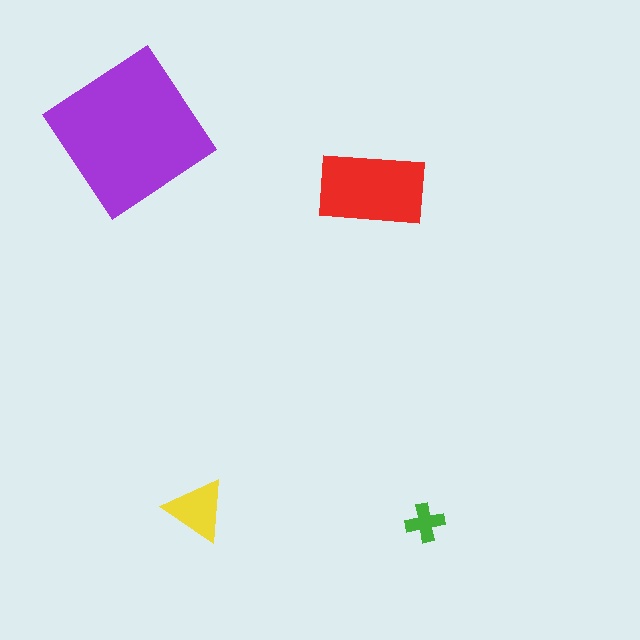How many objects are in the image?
There are 4 objects in the image.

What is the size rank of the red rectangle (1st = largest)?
2nd.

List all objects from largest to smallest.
The purple diamond, the red rectangle, the yellow triangle, the green cross.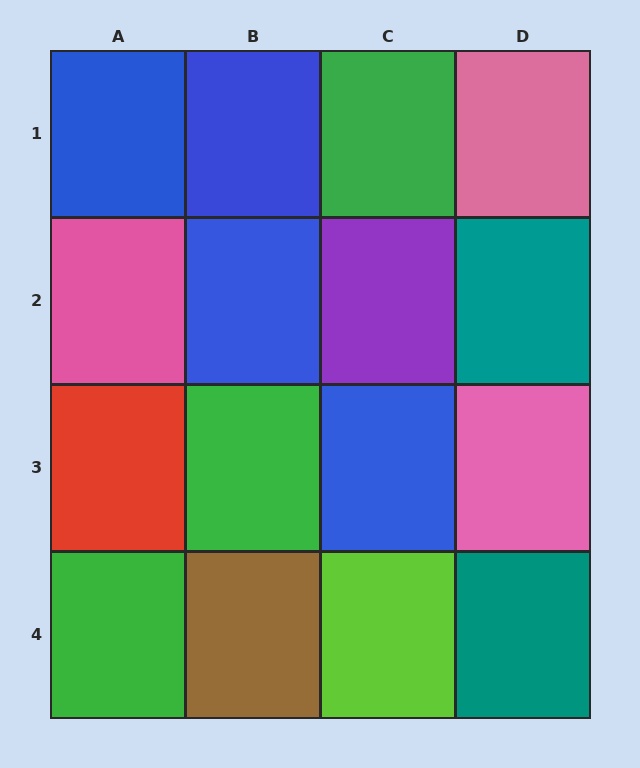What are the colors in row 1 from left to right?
Blue, blue, green, pink.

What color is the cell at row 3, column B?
Green.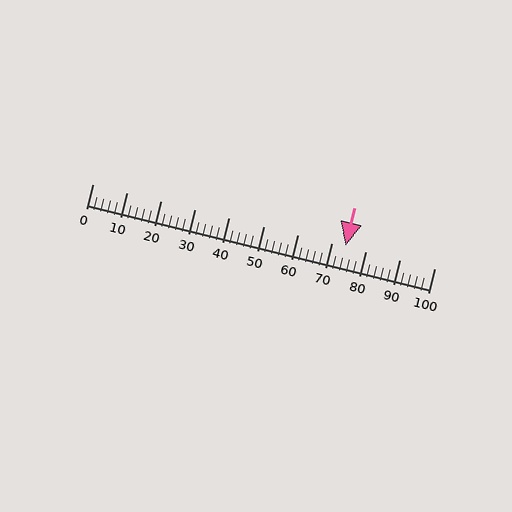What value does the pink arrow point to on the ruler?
The pink arrow points to approximately 74.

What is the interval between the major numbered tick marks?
The major tick marks are spaced 10 units apart.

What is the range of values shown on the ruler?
The ruler shows values from 0 to 100.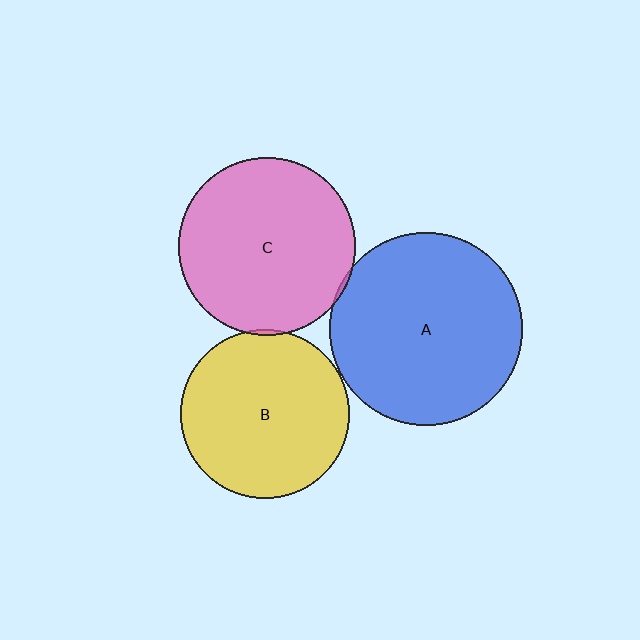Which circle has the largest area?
Circle A (blue).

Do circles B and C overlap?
Yes.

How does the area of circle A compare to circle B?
Approximately 1.3 times.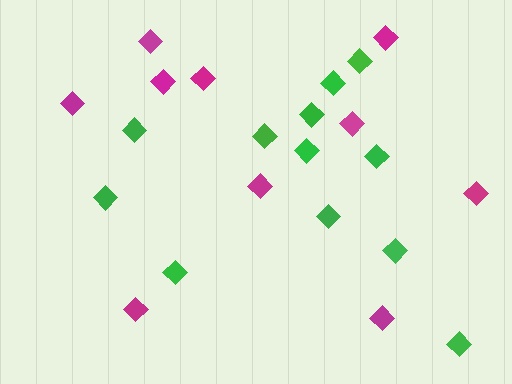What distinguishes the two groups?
There are 2 groups: one group of magenta diamonds (10) and one group of green diamonds (12).